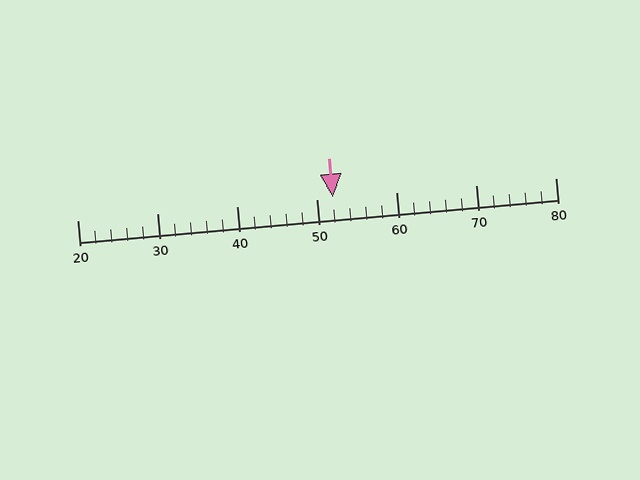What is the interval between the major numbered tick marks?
The major tick marks are spaced 10 units apart.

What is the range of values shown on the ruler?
The ruler shows values from 20 to 80.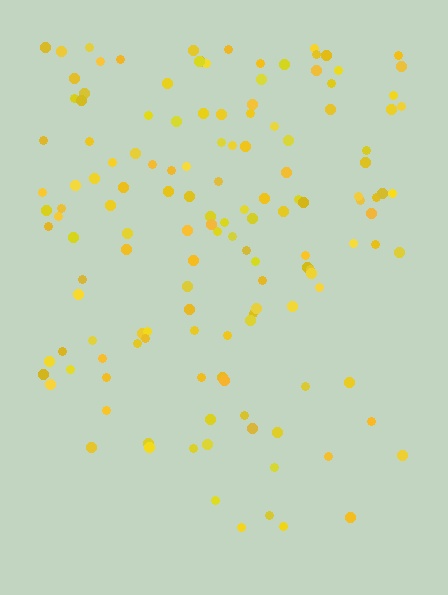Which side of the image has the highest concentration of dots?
The top.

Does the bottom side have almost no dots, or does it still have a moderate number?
Still a moderate number, just noticeably fewer than the top.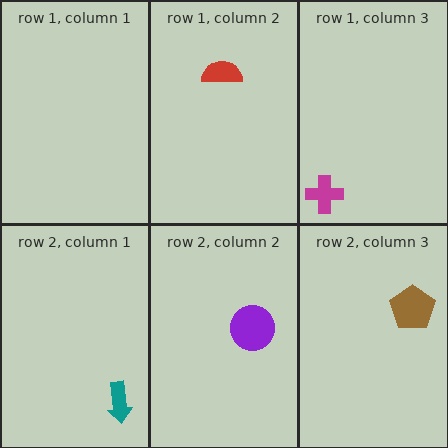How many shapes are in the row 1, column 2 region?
1.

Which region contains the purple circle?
The row 2, column 2 region.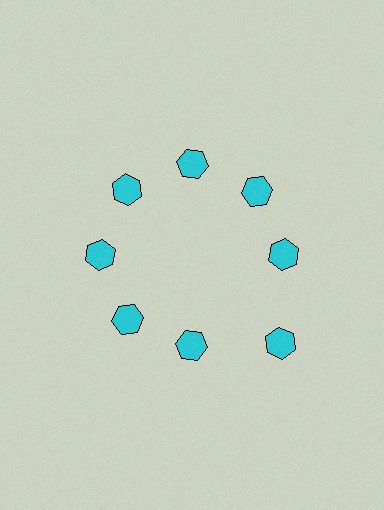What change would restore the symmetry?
The symmetry would be restored by moving it inward, back onto the ring so that all 8 hexagons sit at equal angles and equal distance from the center.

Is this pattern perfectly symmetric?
No. The 8 cyan hexagons are arranged in a ring, but one element near the 4 o'clock position is pushed outward from the center, breaking the 8-fold rotational symmetry.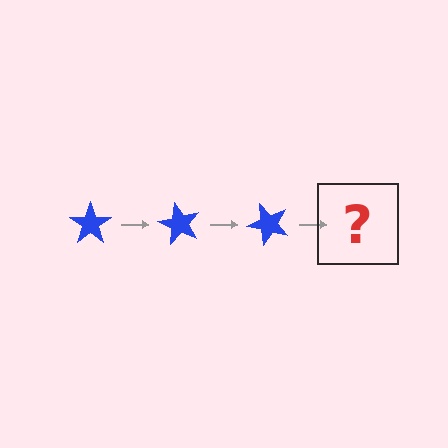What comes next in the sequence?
The next element should be a blue star rotated 180 degrees.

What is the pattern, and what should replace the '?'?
The pattern is that the star rotates 60 degrees each step. The '?' should be a blue star rotated 180 degrees.